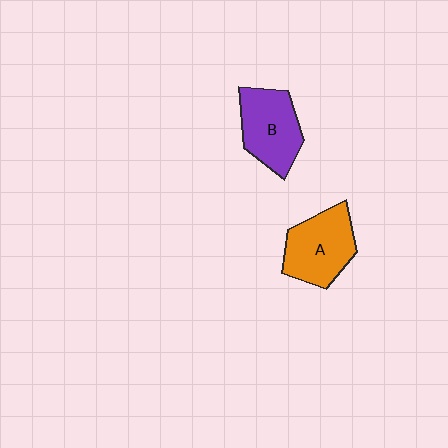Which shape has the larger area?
Shape A (orange).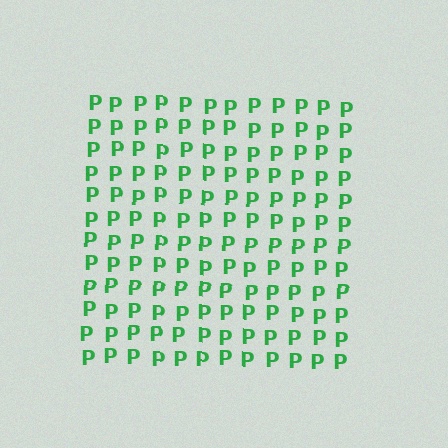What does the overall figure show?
The overall figure shows a square.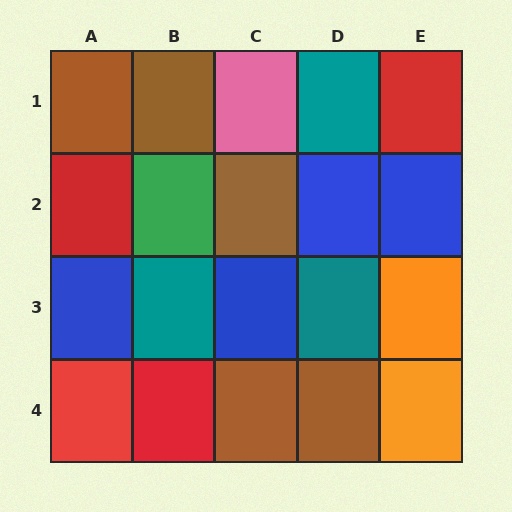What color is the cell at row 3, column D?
Teal.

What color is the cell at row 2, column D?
Blue.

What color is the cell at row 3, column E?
Orange.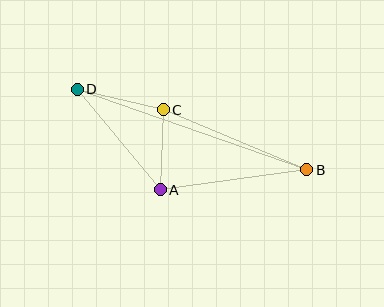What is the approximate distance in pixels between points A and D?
The distance between A and D is approximately 130 pixels.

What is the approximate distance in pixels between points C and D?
The distance between C and D is approximately 88 pixels.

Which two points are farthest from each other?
Points B and D are farthest from each other.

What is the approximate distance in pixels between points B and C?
The distance between B and C is approximately 156 pixels.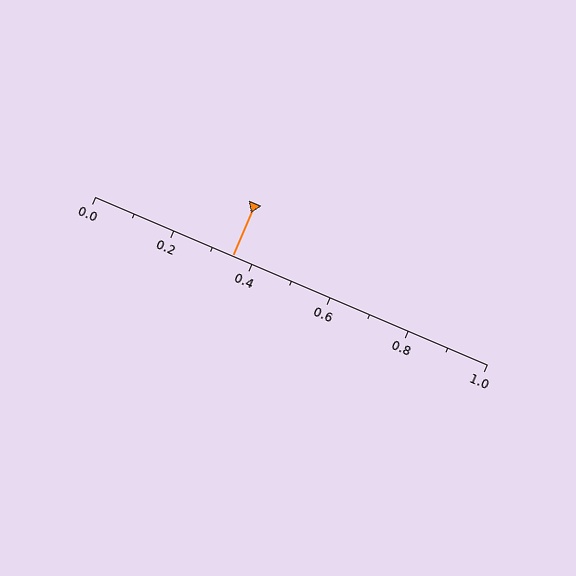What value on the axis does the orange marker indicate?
The marker indicates approximately 0.35.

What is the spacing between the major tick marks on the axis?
The major ticks are spaced 0.2 apart.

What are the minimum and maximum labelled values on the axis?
The axis runs from 0.0 to 1.0.